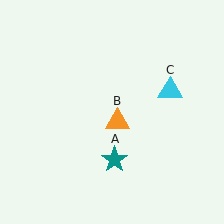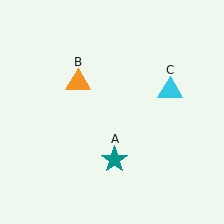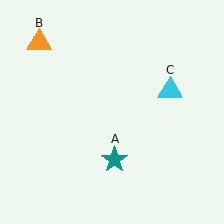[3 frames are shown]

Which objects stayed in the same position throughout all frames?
Teal star (object A) and cyan triangle (object C) remained stationary.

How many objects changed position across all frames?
1 object changed position: orange triangle (object B).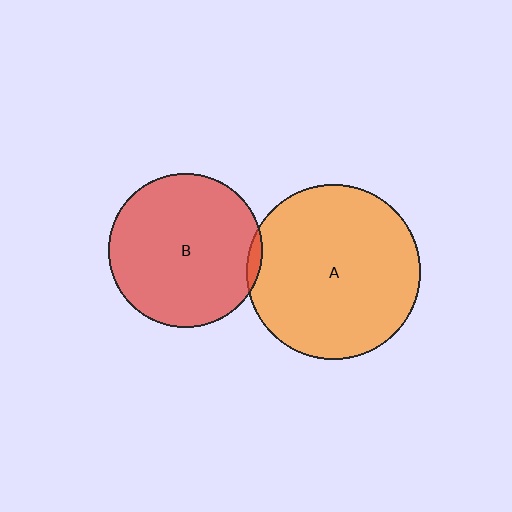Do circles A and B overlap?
Yes.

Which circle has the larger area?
Circle A (orange).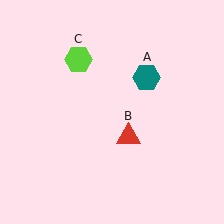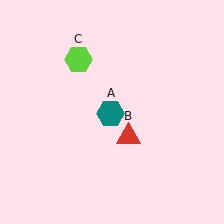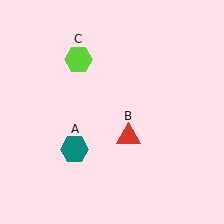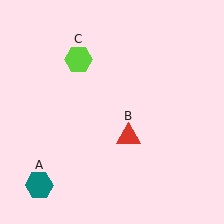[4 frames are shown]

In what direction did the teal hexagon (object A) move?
The teal hexagon (object A) moved down and to the left.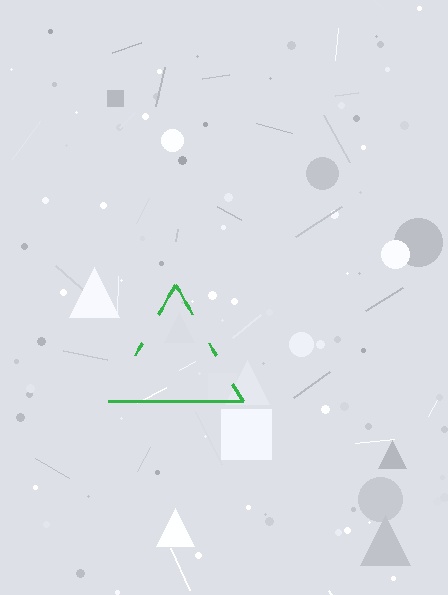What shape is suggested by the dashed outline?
The dashed outline suggests a triangle.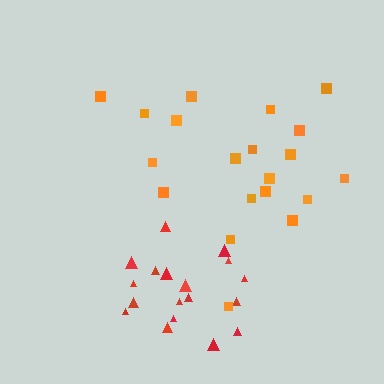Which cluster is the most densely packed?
Red.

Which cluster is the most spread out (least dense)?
Orange.